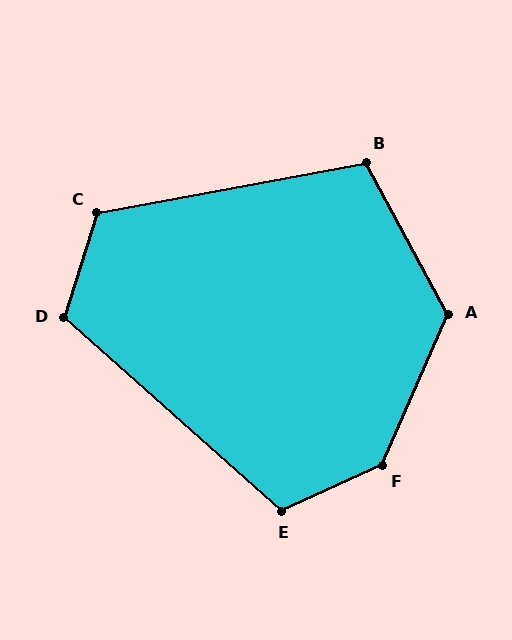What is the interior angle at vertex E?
Approximately 114 degrees (obtuse).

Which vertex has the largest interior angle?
F, at approximately 138 degrees.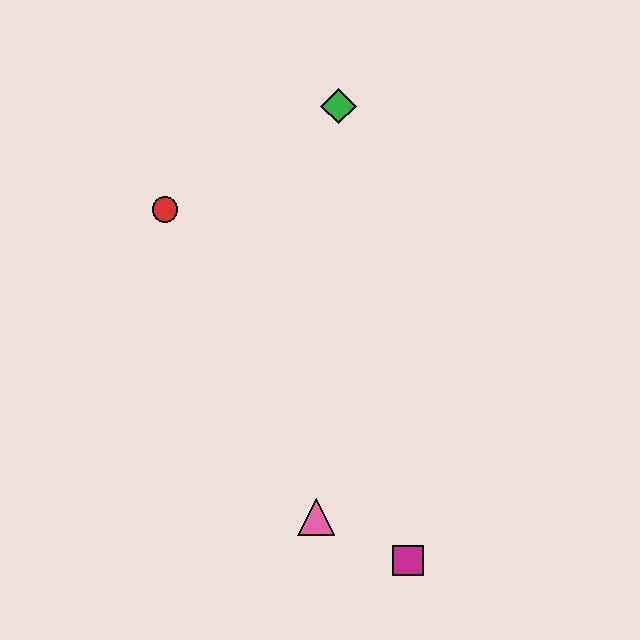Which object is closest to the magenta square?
The pink triangle is closest to the magenta square.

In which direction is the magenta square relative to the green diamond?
The magenta square is below the green diamond.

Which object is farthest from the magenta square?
The green diamond is farthest from the magenta square.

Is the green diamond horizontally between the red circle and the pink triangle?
No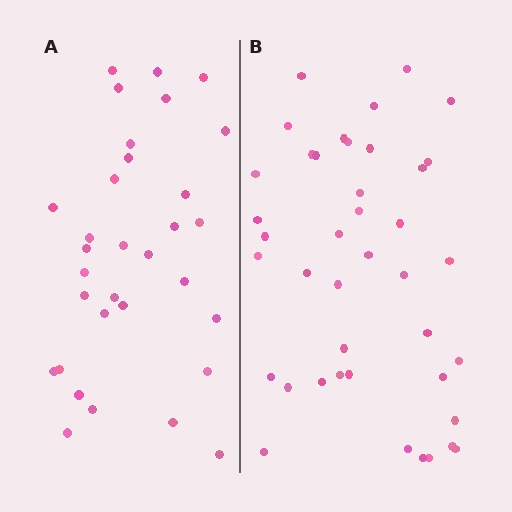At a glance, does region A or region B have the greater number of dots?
Region B (the right region) has more dots.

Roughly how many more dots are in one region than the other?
Region B has roughly 8 or so more dots than region A.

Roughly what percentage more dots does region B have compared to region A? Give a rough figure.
About 30% more.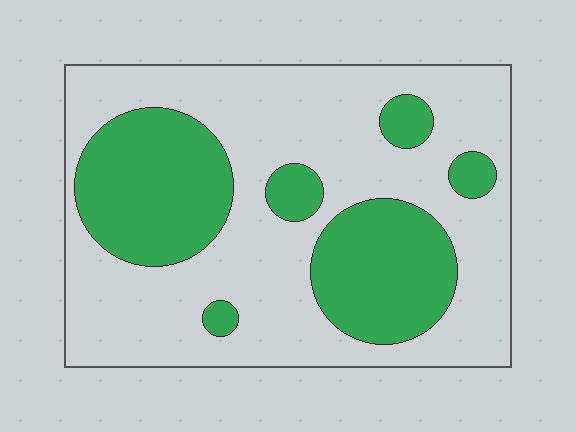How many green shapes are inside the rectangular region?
6.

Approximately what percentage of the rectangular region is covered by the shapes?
Approximately 35%.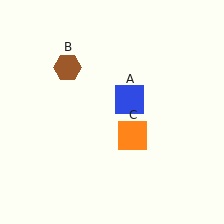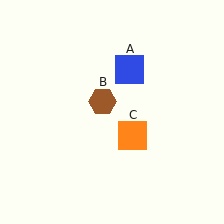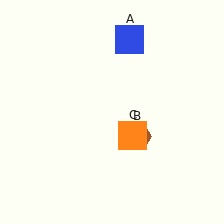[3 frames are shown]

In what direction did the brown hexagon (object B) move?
The brown hexagon (object B) moved down and to the right.